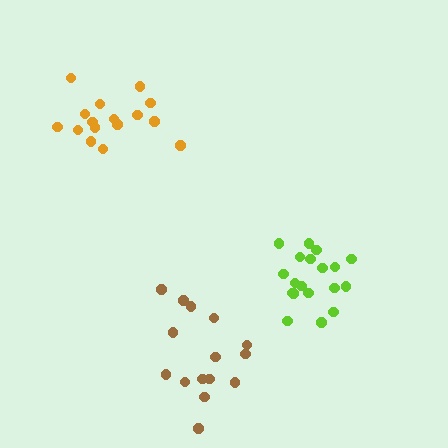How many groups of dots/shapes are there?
There are 3 groups.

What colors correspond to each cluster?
The clusters are colored: orange, brown, lime.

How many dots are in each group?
Group 1: 16 dots, Group 2: 15 dots, Group 3: 19 dots (50 total).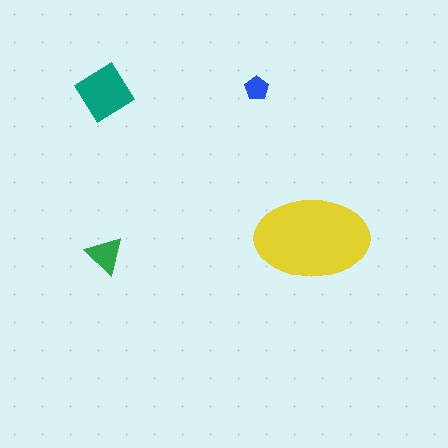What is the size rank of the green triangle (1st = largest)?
3rd.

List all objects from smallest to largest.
The blue pentagon, the green triangle, the teal diamond, the yellow ellipse.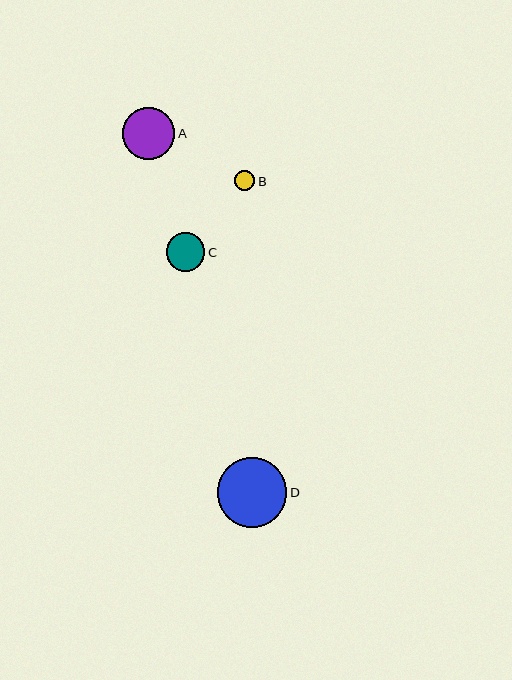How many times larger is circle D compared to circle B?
Circle D is approximately 3.5 times the size of circle B.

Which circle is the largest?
Circle D is the largest with a size of approximately 70 pixels.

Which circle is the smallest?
Circle B is the smallest with a size of approximately 20 pixels.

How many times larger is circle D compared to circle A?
Circle D is approximately 1.3 times the size of circle A.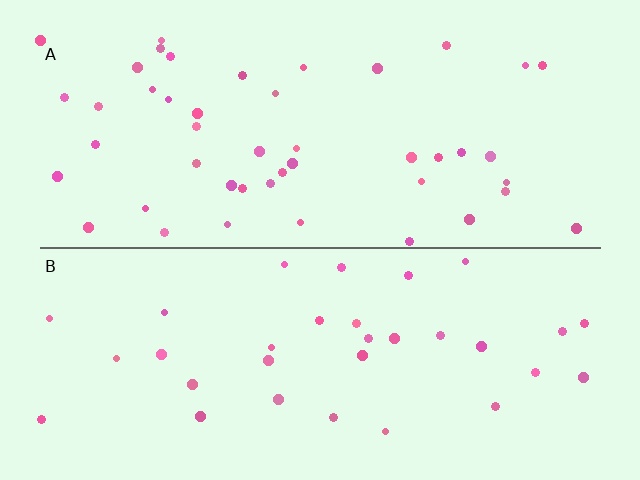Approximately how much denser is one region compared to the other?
Approximately 1.4× — region A over region B.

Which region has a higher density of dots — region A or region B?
A (the top).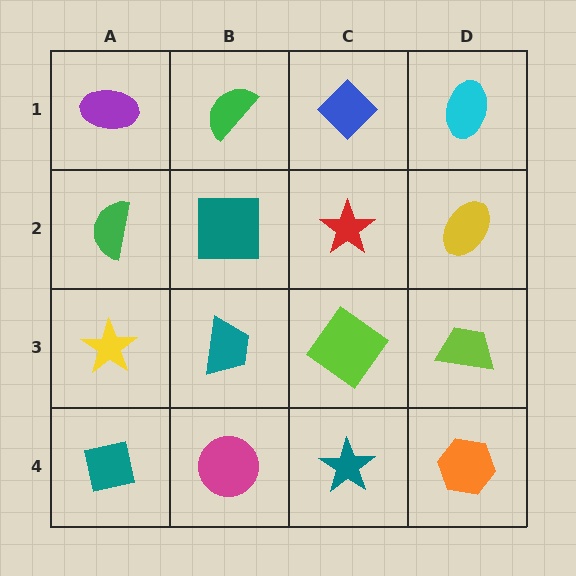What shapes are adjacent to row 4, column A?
A yellow star (row 3, column A), a magenta circle (row 4, column B).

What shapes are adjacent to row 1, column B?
A teal square (row 2, column B), a purple ellipse (row 1, column A), a blue diamond (row 1, column C).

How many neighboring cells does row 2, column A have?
3.